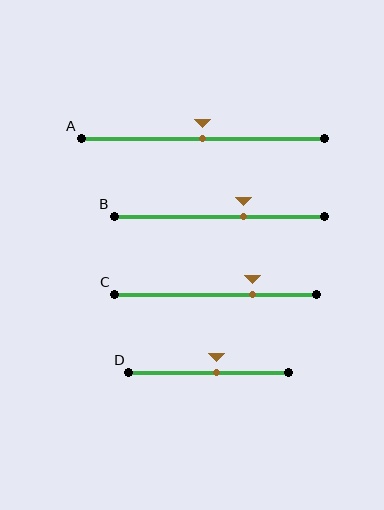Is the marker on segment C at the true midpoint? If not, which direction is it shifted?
No, the marker on segment C is shifted to the right by about 18% of the segment length.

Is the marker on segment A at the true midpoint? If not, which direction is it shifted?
Yes, the marker on segment A is at the true midpoint.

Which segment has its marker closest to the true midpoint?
Segment A has its marker closest to the true midpoint.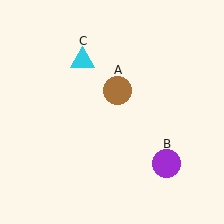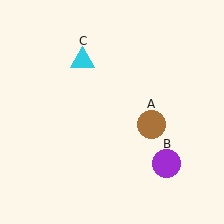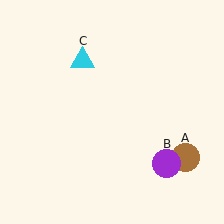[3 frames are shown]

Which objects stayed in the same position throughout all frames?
Purple circle (object B) and cyan triangle (object C) remained stationary.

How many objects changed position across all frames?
1 object changed position: brown circle (object A).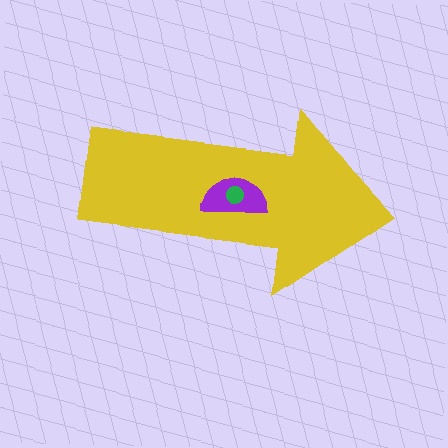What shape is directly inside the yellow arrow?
The purple semicircle.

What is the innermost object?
The green circle.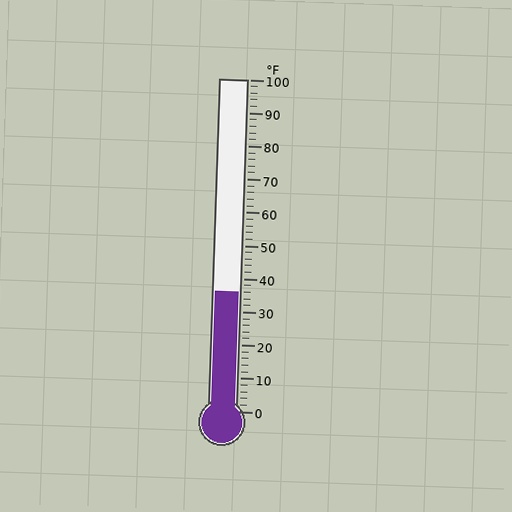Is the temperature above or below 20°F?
The temperature is above 20°F.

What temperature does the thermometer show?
The thermometer shows approximately 36°F.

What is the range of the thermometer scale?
The thermometer scale ranges from 0°F to 100°F.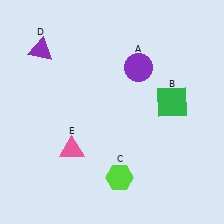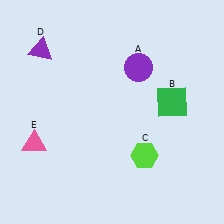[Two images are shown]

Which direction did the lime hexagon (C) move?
The lime hexagon (C) moved right.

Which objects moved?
The objects that moved are: the lime hexagon (C), the pink triangle (E).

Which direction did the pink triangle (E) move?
The pink triangle (E) moved left.